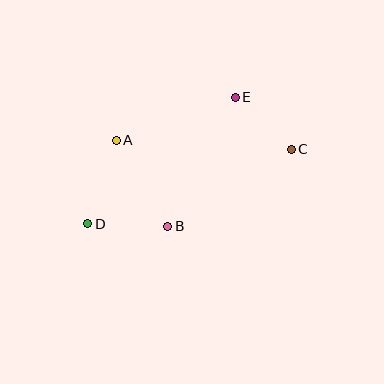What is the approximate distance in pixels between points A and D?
The distance between A and D is approximately 89 pixels.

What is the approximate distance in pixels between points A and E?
The distance between A and E is approximately 127 pixels.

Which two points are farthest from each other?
Points C and D are farthest from each other.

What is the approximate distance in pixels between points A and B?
The distance between A and B is approximately 100 pixels.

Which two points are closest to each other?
Points C and E are closest to each other.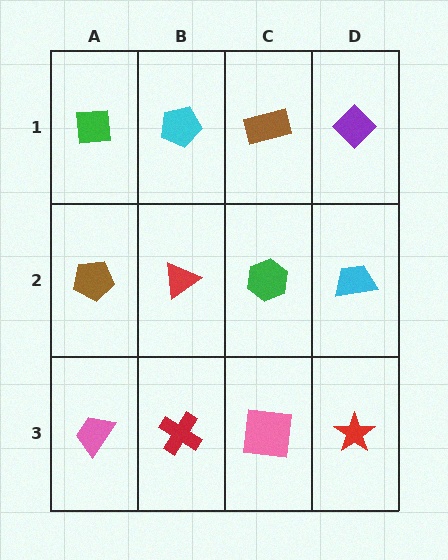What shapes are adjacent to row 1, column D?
A cyan trapezoid (row 2, column D), a brown rectangle (row 1, column C).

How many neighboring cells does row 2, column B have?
4.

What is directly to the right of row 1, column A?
A cyan pentagon.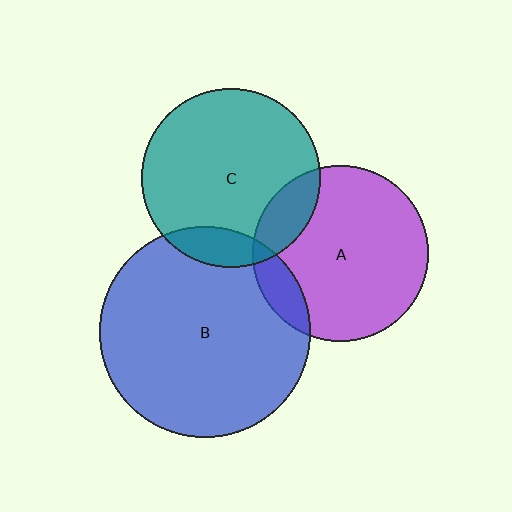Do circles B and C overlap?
Yes.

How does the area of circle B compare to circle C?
Approximately 1.4 times.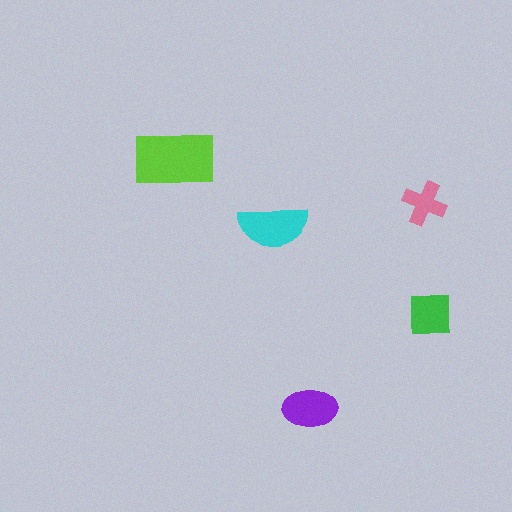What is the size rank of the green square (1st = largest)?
4th.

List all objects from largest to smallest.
The lime rectangle, the cyan semicircle, the purple ellipse, the green square, the pink cross.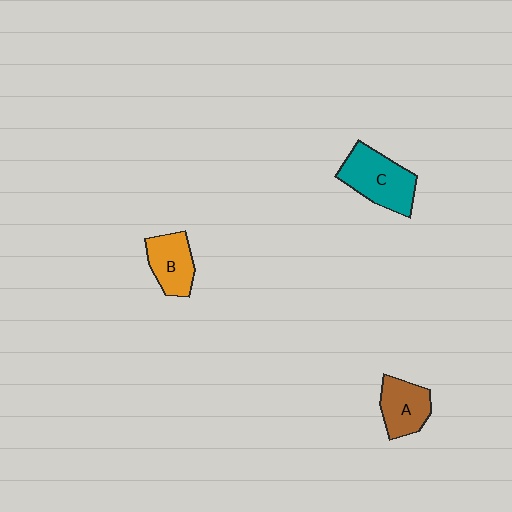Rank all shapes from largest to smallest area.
From largest to smallest: C (teal), A (brown), B (orange).